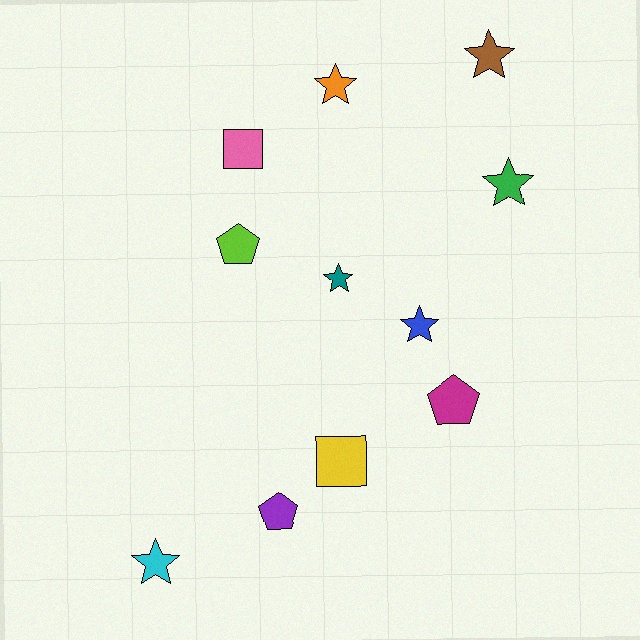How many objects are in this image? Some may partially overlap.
There are 11 objects.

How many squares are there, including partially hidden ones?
There are 2 squares.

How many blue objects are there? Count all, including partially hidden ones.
There is 1 blue object.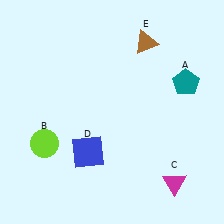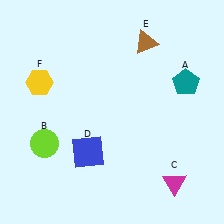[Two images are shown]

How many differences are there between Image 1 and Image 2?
There is 1 difference between the two images.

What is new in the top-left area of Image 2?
A yellow hexagon (F) was added in the top-left area of Image 2.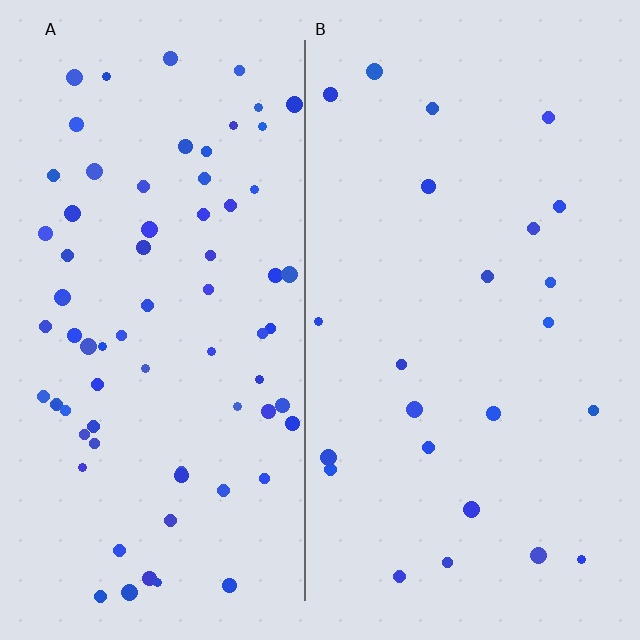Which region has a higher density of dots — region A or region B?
A (the left).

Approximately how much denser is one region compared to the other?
Approximately 3.0× — region A over region B.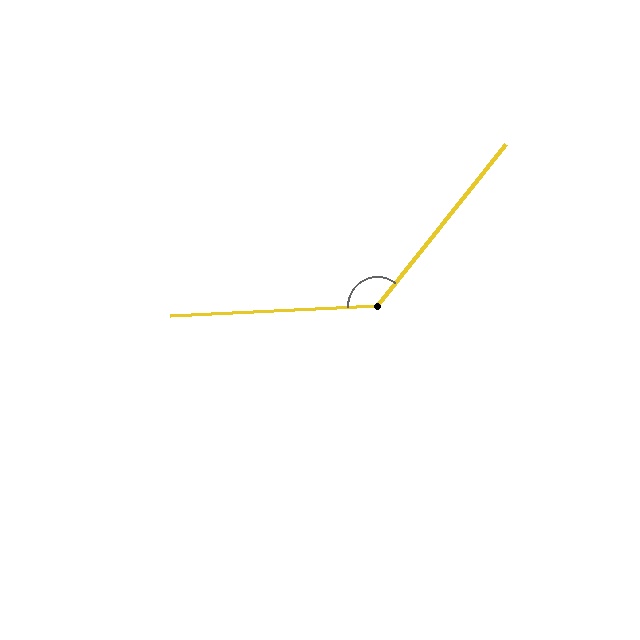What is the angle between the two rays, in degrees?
Approximately 131 degrees.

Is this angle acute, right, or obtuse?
It is obtuse.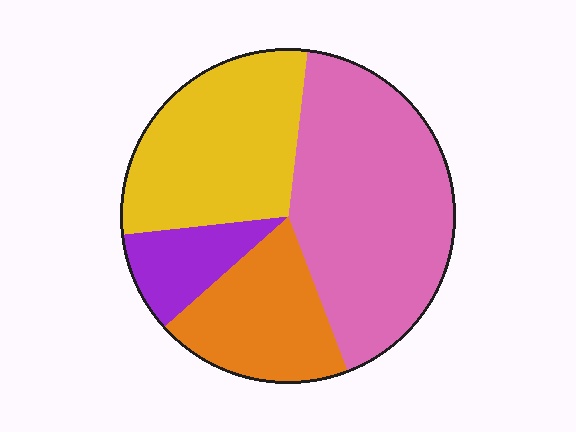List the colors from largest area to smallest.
From largest to smallest: pink, yellow, orange, purple.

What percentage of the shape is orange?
Orange covers 19% of the shape.